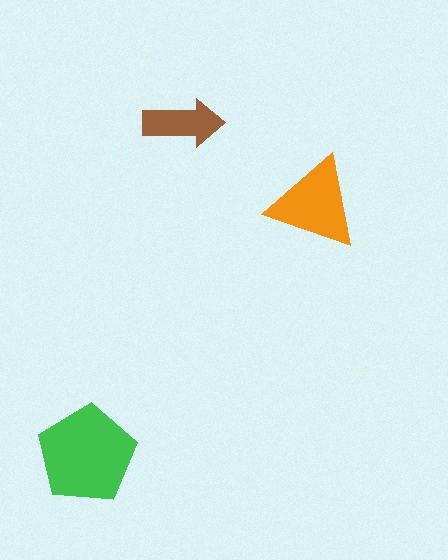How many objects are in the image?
There are 3 objects in the image.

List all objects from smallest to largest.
The brown arrow, the orange triangle, the green pentagon.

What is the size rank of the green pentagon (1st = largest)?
1st.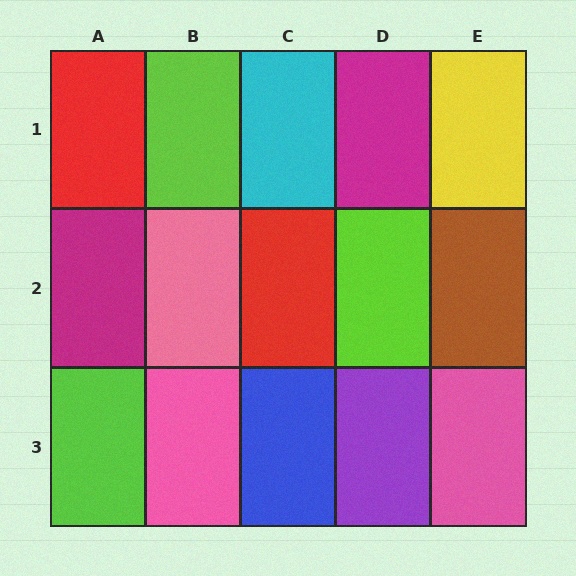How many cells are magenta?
2 cells are magenta.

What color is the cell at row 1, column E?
Yellow.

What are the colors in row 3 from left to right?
Lime, pink, blue, purple, pink.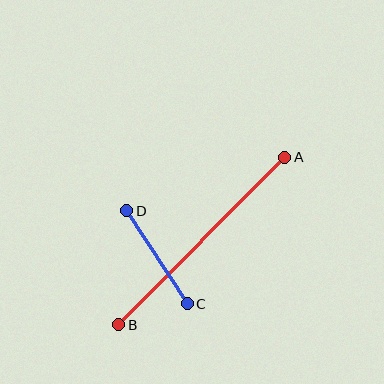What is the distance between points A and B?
The distance is approximately 236 pixels.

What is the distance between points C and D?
The distance is approximately 111 pixels.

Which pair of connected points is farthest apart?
Points A and B are farthest apart.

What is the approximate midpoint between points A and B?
The midpoint is at approximately (202, 241) pixels.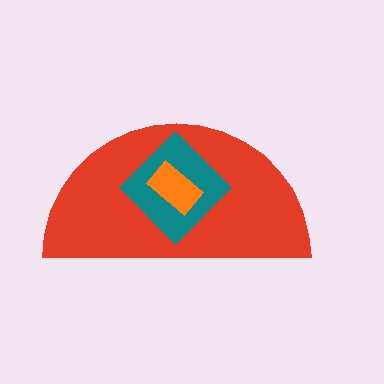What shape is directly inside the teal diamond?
The orange rectangle.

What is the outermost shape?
The red semicircle.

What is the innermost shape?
The orange rectangle.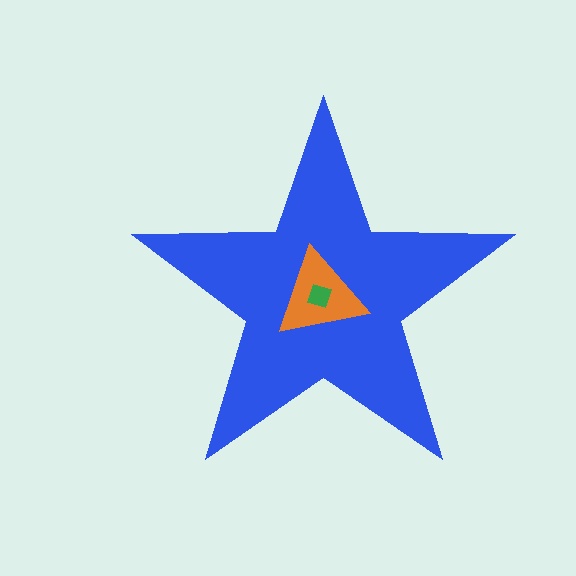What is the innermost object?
The green diamond.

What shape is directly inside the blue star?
The orange triangle.